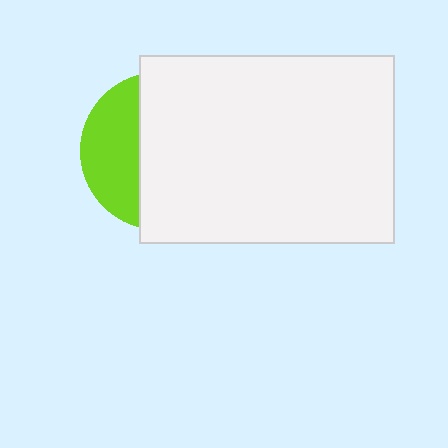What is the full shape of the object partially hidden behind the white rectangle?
The partially hidden object is a lime circle.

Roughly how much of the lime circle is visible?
A small part of it is visible (roughly 34%).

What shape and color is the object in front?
The object in front is a white rectangle.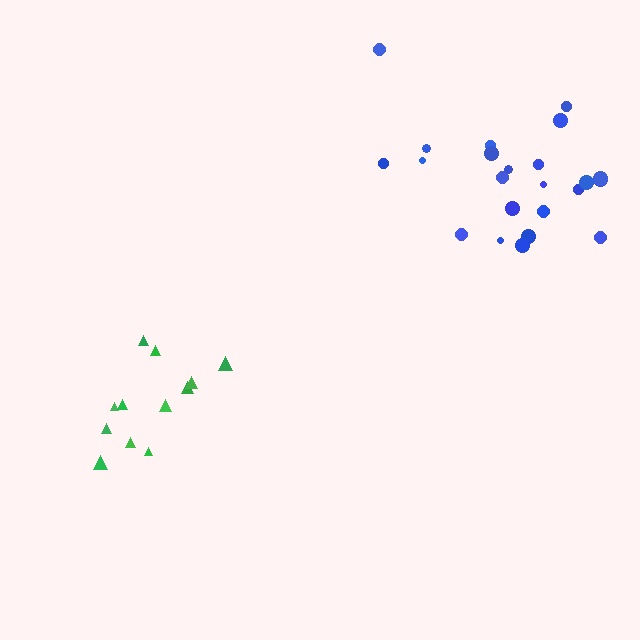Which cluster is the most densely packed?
Blue.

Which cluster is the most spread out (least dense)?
Green.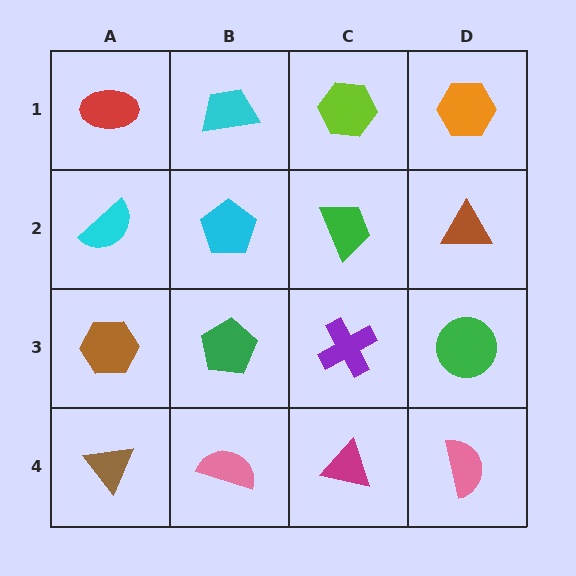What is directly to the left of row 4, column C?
A pink semicircle.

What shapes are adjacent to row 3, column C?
A green trapezoid (row 2, column C), a magenta triangle (row 4, column C), a green pentagon (row 3, column B), a green circle (row 3, column D).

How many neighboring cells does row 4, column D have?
2.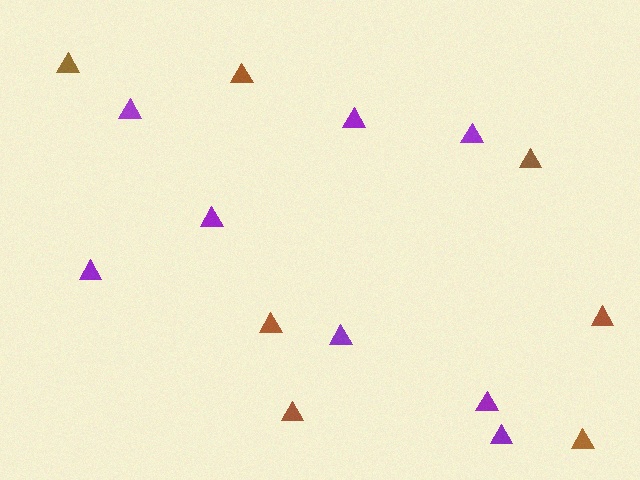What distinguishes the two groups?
There are 2 groups: one group of brown triangles (7) and one group of purple triangles (8).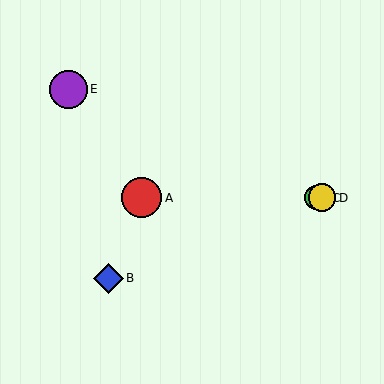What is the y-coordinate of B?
Object B is at y≈278.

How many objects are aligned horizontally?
3 objects (A, C, D) are aligned horizontally.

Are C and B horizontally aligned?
No, C is at y≈198 and B is at y≈278.